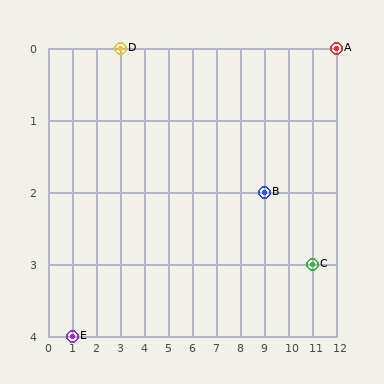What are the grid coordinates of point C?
Point C is at grid coordinates (11, 3).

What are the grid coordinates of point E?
Point E is at grid coordinates (1, 4).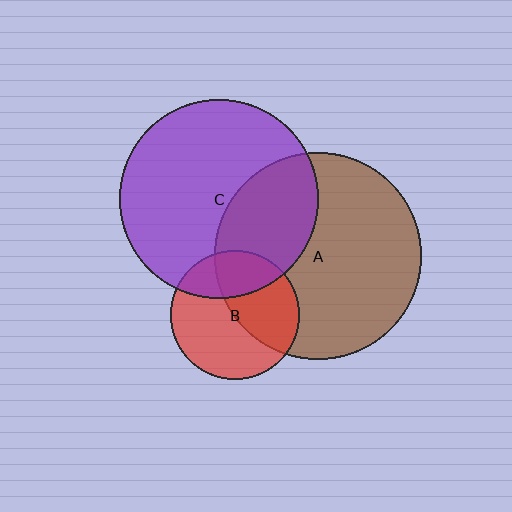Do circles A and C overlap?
Yes.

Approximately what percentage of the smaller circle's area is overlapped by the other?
Approximately 35%.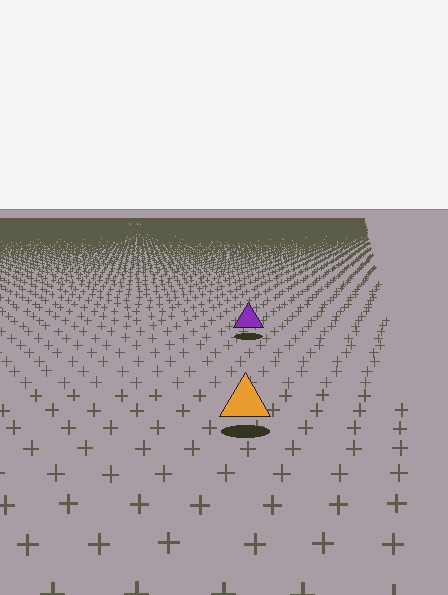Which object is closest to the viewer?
The orange triangle is closest. The texture marks near it are larger and more spread out.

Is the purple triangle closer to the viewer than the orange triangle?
No. The orange triangle is closer — you can tell from the texture gradient: the ground texture is coarser near it.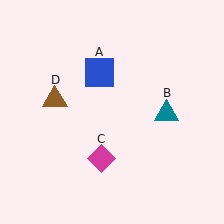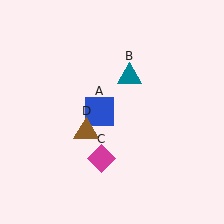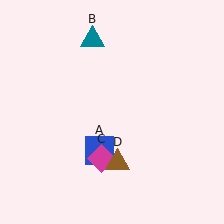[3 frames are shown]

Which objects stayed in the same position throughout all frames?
Magenta diamond (object C) remained stationary.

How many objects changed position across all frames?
3 objects changed position: blue square (object A), teal triangle (object B), brown triangle (object D).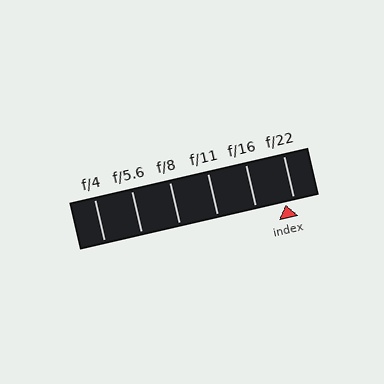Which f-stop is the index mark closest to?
The index mark is closest to f/22.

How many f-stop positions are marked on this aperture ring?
There are 6 f-stop positions marked.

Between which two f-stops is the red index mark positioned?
The index mark is between f/16 and f/22.